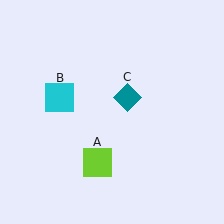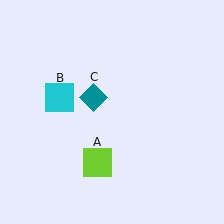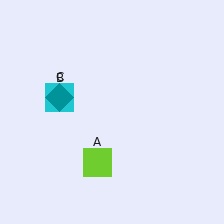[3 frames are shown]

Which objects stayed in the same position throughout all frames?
Lime square (object A) and cyan square (object B) remained stationary.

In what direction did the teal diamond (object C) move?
The teal diamond (object C) moved left.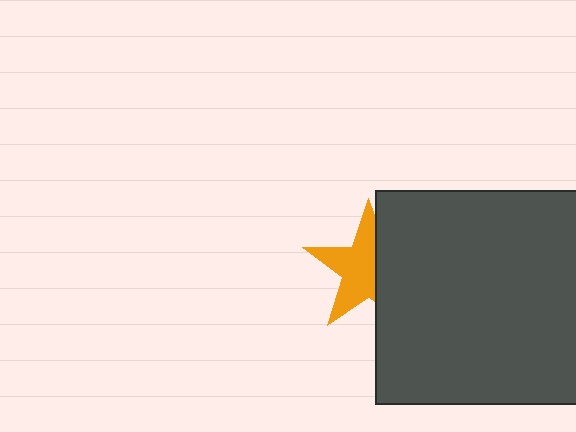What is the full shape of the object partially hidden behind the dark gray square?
The partially hidden object is an orange star.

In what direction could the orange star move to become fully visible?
The orange star could move left. That would shift it out from behind the dark gray square entirely.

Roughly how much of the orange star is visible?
About half of it is visible (roughly 60%).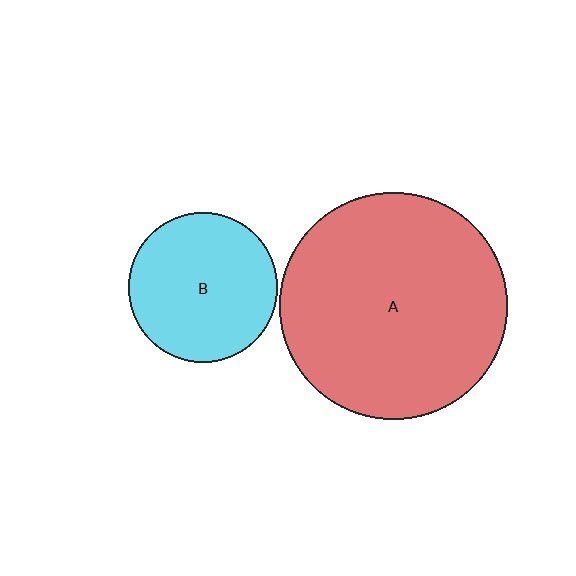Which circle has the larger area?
Circle A (red).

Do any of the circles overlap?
No, none of the circles overlap.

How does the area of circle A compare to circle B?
Approximately 2.3 times.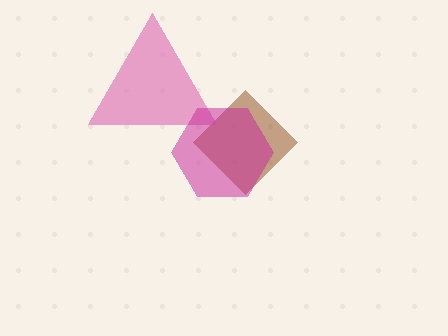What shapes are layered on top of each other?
The layered shapes are: a brown diamond, a pink triangle, a magenta hexagon.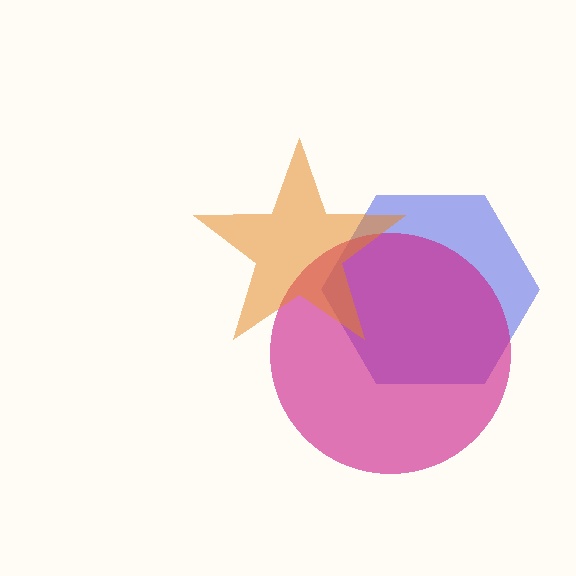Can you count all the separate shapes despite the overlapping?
Yes, there are 3 separate shapes.